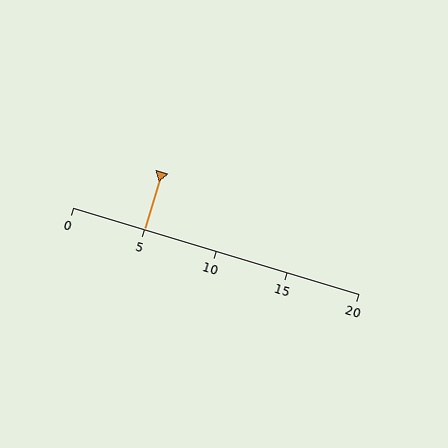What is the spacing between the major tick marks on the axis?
The major ticks are spaced 5 apart.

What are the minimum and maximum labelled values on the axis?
The axis runs from 0 to 20.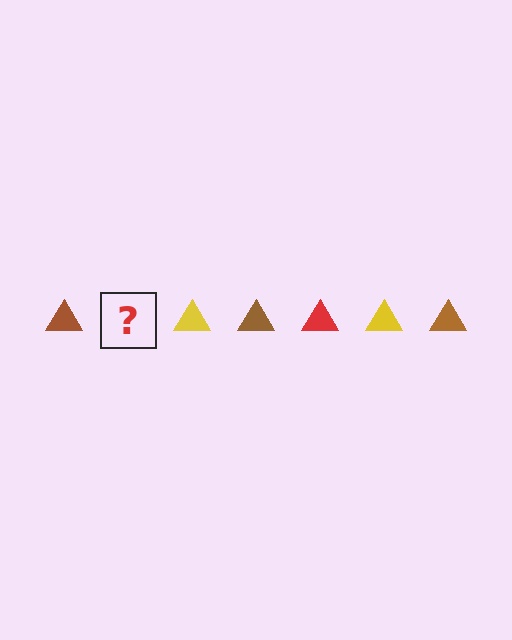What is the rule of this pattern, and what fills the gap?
The rule is that the pattern cycles through brown, red, yellow triangles. The gap should be filled with a red triangle.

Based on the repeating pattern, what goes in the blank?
The blank should be a red triangle.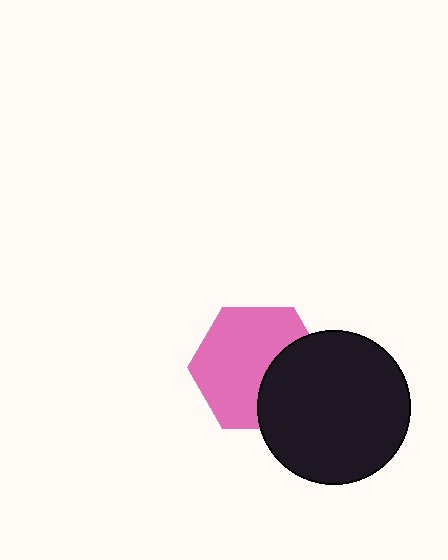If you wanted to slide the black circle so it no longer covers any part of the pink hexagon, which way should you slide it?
Slide it right — that is the most direct way to separate the two shapes.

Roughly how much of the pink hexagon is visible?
Most of it is visible (roughly 66%).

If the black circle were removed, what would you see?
You would see the complete pink hexagon.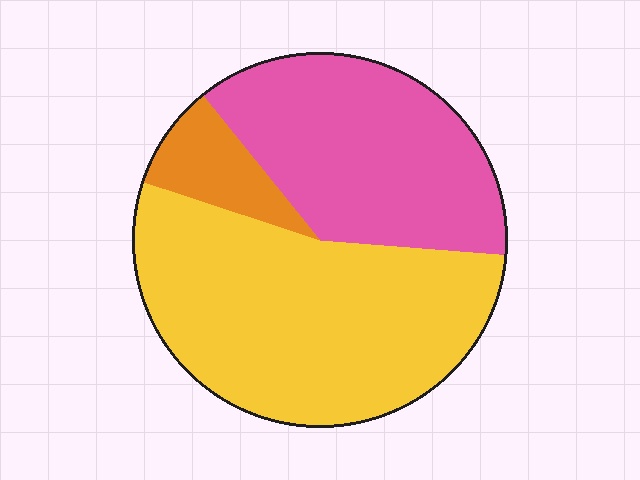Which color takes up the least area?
Orange, at roughly 10%.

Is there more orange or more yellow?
Yellow.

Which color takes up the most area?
Yellow, at roughly 55%.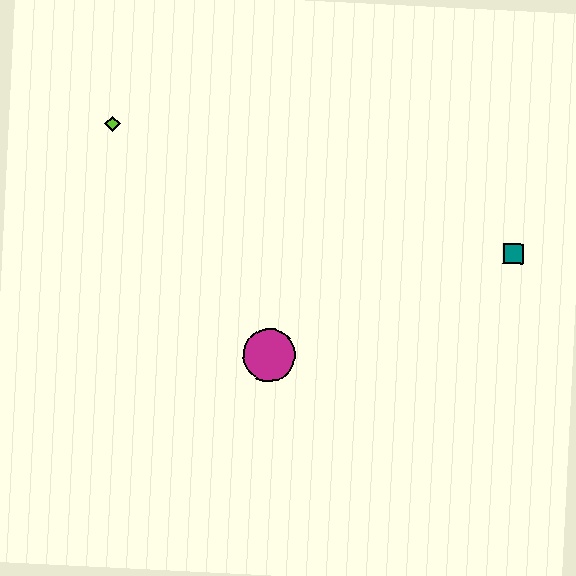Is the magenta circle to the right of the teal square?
No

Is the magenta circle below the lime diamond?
Yes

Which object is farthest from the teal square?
The lime diamond is farthest from the teal square.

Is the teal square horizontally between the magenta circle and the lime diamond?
No